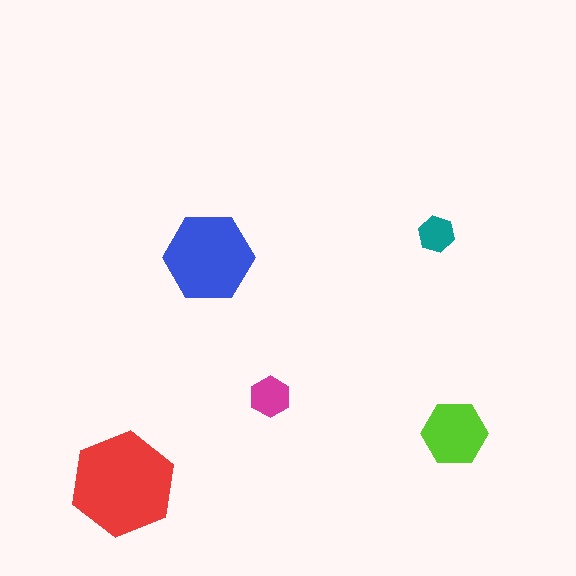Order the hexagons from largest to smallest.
the red one, the blue one, the lime one, the magenta one, the teal one.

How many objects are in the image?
There are 5 objects in the image.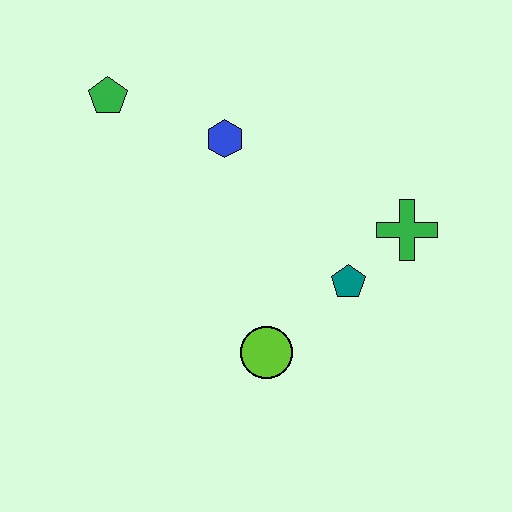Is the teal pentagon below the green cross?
Yes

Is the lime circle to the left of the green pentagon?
No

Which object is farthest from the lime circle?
The green pentagon is farthest from the lime circle.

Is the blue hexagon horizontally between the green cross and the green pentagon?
Yes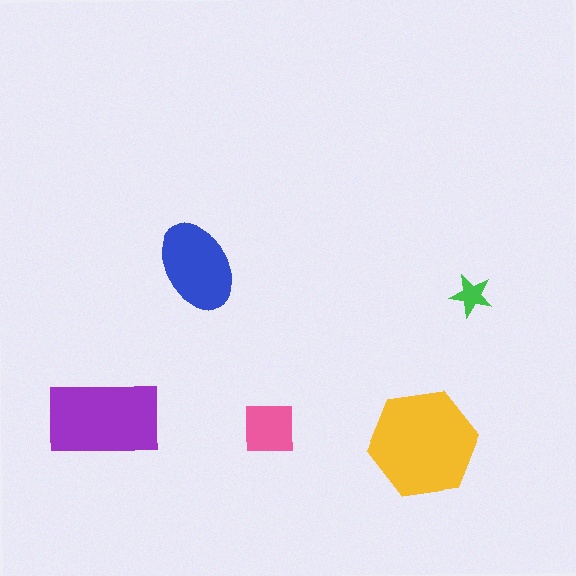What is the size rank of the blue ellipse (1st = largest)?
3rd.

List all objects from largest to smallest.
The yellow hexagon, the purple rectangle, the blue ellipse, the pink square, the green star.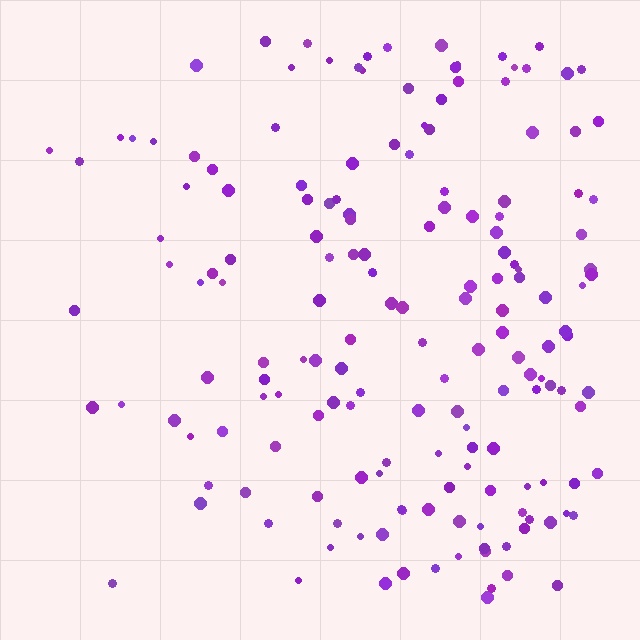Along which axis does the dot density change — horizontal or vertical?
Horizontal.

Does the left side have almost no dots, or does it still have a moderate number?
Still a moderate number, just noticeably fewer than the right.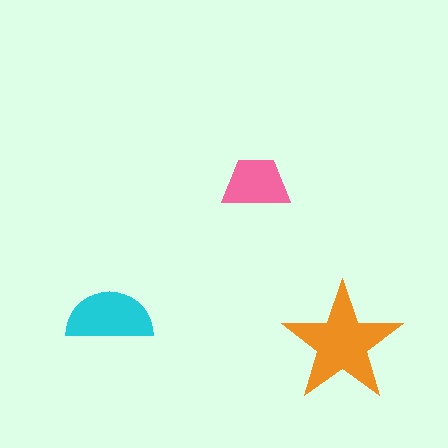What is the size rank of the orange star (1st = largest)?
1st.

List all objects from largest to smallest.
The orange star, the cyan semicircle, the pink trapezoid.